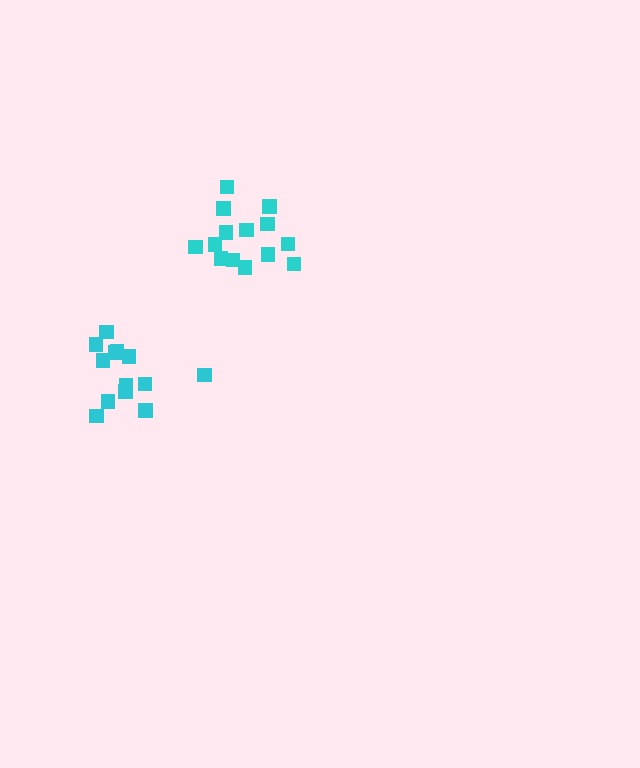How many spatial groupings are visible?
There are 2 spatial groupings.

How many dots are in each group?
Group 1: 14 dots, Group 2: 13 dots (27 total).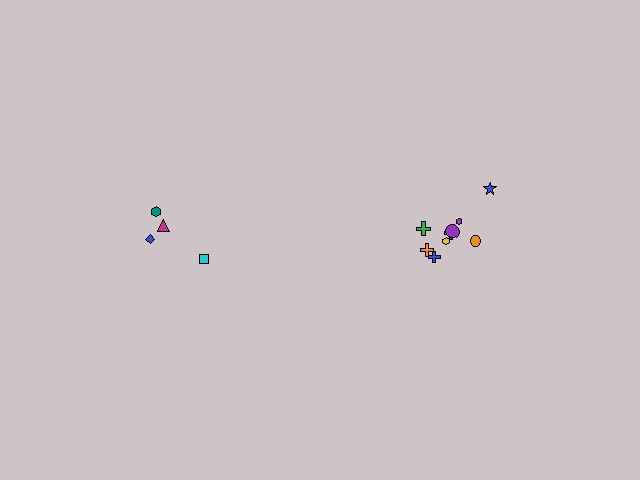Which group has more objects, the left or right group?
The right group.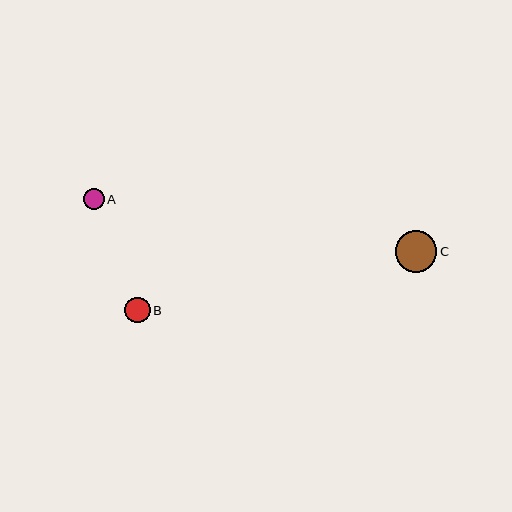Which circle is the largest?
Circle C is the largest with a size of approximately 41 pixels.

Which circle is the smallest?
Circle A is the smallest with a size of approximately 21 pixels.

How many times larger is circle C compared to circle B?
Circle C is approximately 1.6 times the size of circle B.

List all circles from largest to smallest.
From largest to smallest: C, B, A.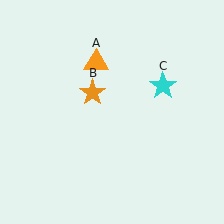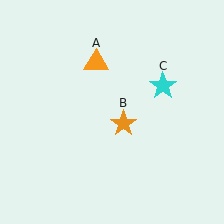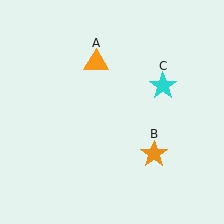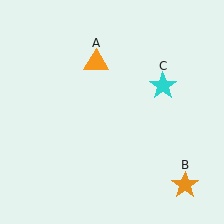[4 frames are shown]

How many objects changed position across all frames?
1 object changed position: orange star (object B).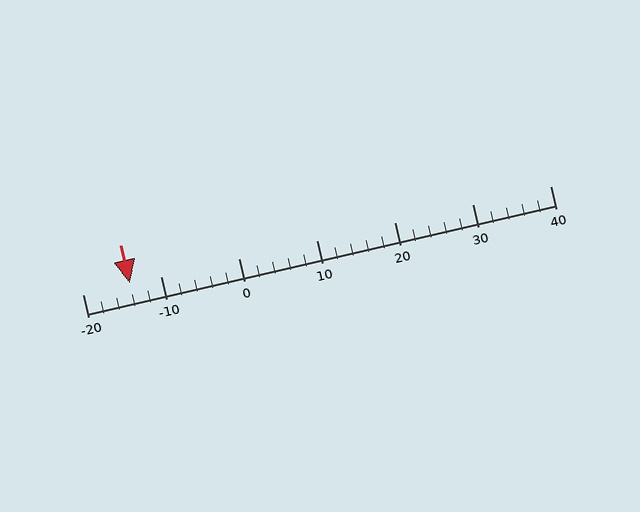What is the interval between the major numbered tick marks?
The major tick marks are spaced 10 units apart.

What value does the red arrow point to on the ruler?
The red arrow points to approximately -14.